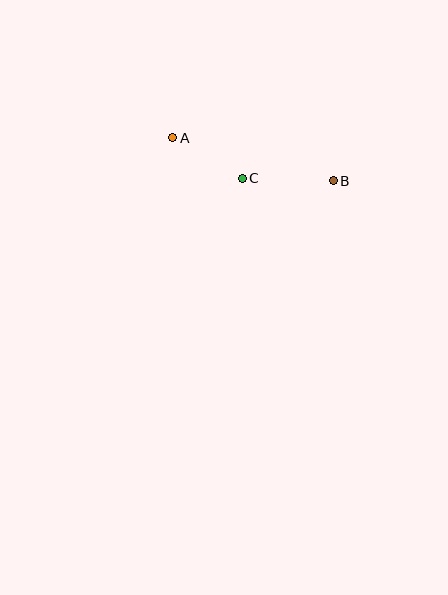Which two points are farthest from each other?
Points A and B are farthest from each other.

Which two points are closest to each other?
Points A and C are closest to each other.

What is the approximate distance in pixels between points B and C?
The distance between B and C is approximately 91 pixels.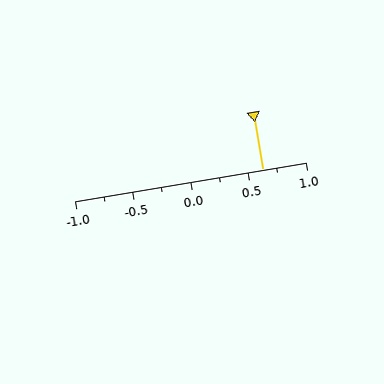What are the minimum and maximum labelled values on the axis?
The axis runs from -1.0 to 1.0.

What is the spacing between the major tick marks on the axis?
The major ticks are spaced 0.5 apart.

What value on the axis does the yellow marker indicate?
The marker indicates approximately 0.62.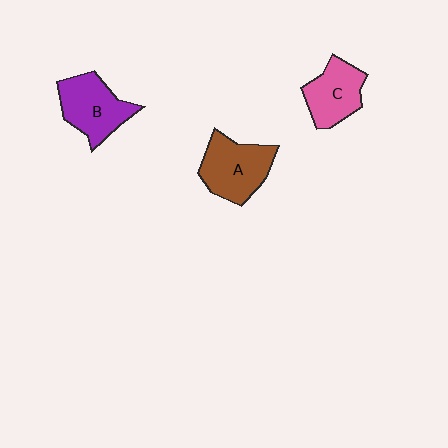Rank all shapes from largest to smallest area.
From largest to smallest: A (brown), B (purple), C (pink).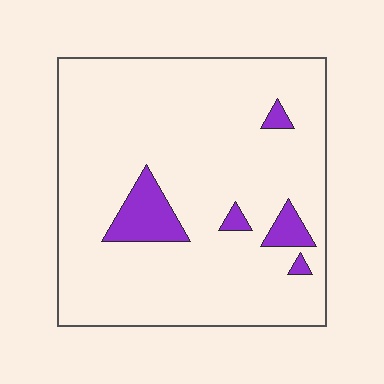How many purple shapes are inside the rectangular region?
5.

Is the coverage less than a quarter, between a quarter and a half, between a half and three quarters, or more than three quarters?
Less than a quarter.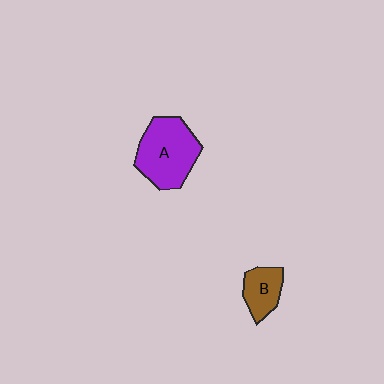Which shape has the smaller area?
Shape B (brown).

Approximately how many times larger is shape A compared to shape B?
Approximately 2.1 times.